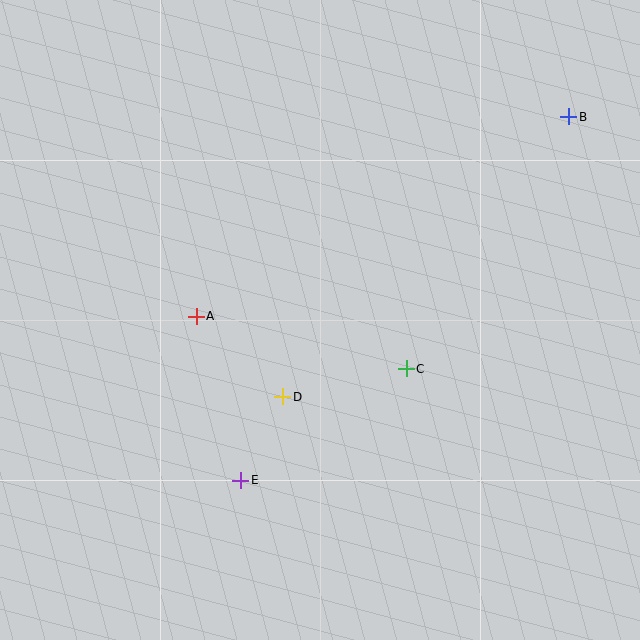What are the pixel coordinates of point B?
Point B is at (569, 117).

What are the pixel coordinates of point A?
Point A is at (196, 316).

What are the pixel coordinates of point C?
Point C is at (406, 369).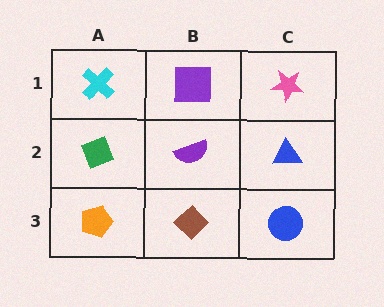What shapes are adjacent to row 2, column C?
A pink star (row 1, column C), a blue circle (row 3, column C), a purple semicircle (row 2, column B).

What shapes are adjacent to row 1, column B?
A purple semicircle (row 2, column B), a cyan cross (row 1, column A), a pink star (row 1, column C).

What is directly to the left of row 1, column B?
A cyan cross.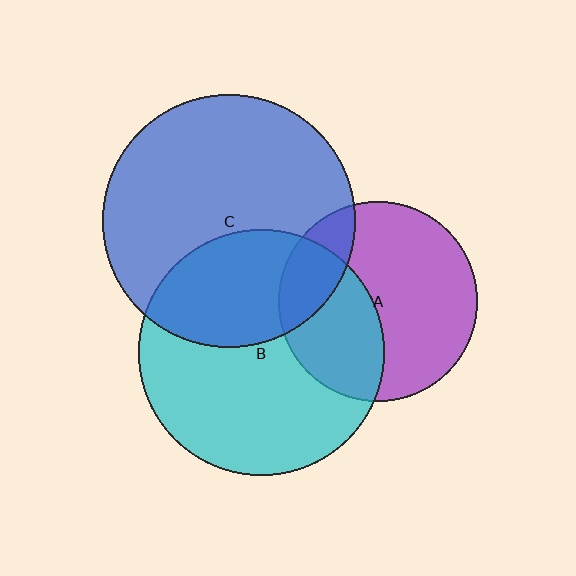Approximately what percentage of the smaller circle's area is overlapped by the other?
Approximately 40%.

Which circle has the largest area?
Circle C (blue).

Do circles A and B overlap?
Yes.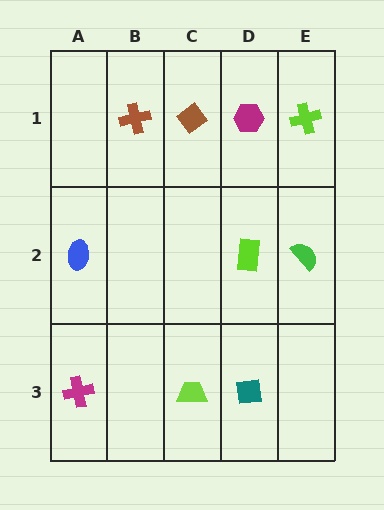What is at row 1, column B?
A brown cross.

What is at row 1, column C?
A brown diamond.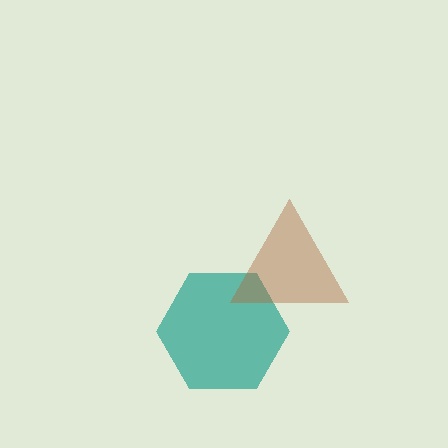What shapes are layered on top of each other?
The layered shapes are: a teal hexagon, a brown triangle.